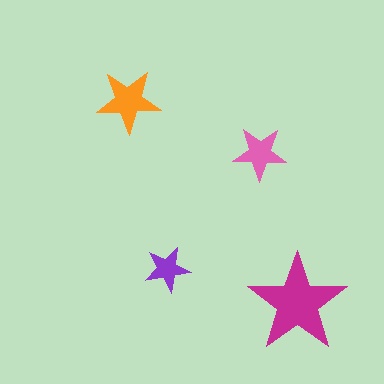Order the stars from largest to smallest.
the magenta one, the orange one, the pink one, the purple one.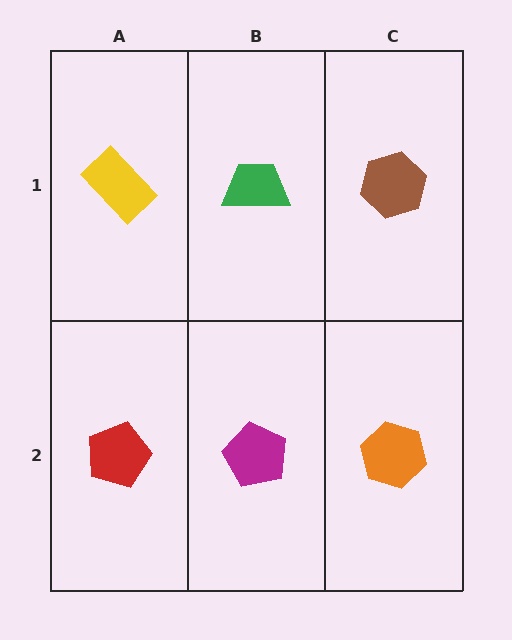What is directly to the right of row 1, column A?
A green trapezoid.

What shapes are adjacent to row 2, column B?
A green trapezoid (row 1, column B), a red pentagon (row 2, column A), an orange hexagon (row 2, column C).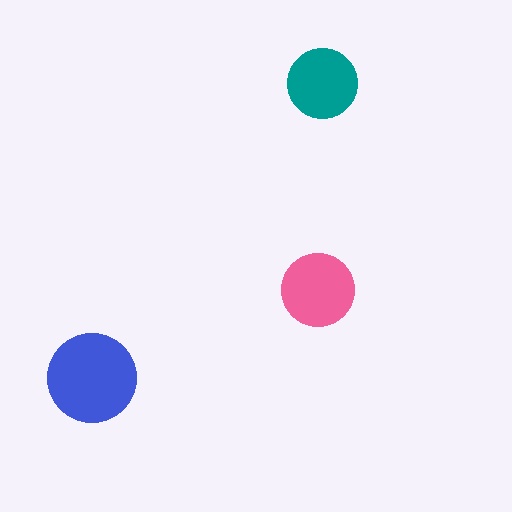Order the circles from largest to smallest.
the blue one, the pink one, the teal one.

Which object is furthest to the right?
The teal circle is rightmost.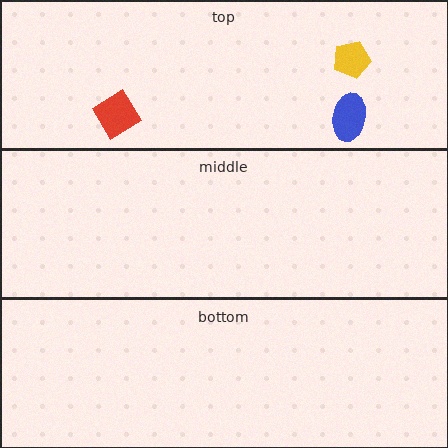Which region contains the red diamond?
The top region.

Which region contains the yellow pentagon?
The top region.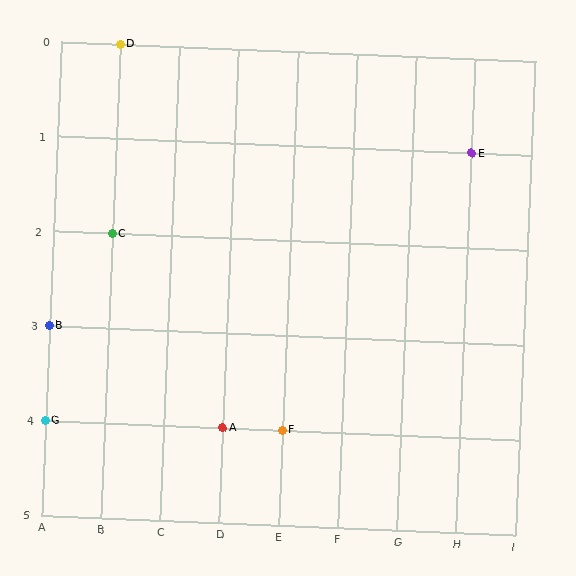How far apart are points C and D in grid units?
Points C and D are 2 rows apart.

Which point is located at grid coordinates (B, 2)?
Point C is at (B, 2).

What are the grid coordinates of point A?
Point A is at grid coordinates (D, 4).